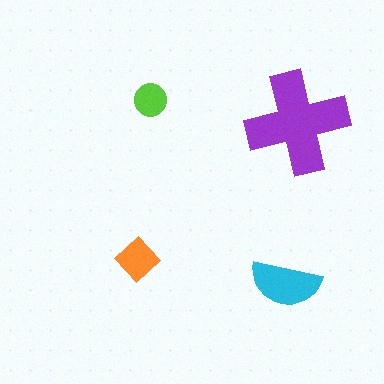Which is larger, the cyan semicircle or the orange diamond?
The cyan semicircle.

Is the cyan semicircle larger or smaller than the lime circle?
Larger.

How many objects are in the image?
There are 4 objects in the image.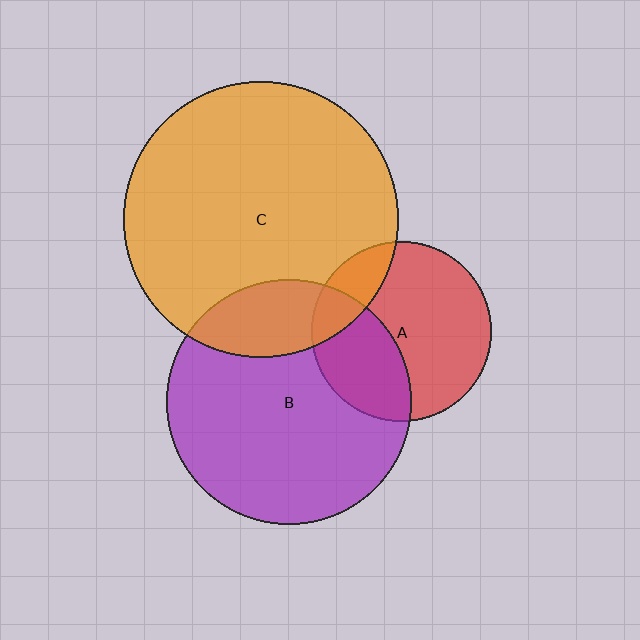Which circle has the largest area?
Circle C (orange).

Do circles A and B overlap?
Yes.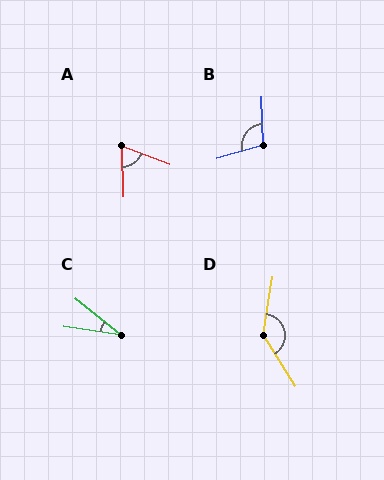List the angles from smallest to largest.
C (31°), A (67°), B (105°), D (139°).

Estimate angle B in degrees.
Approximately 105 degrees.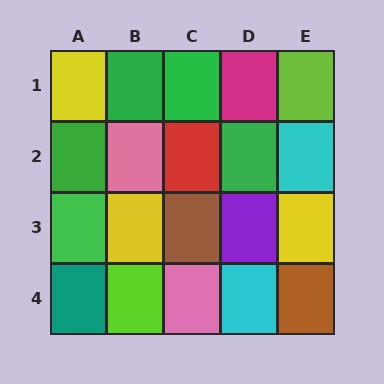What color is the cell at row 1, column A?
Yellow.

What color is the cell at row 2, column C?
Red.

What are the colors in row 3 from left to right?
Green, yellow, brown, purple, yellow.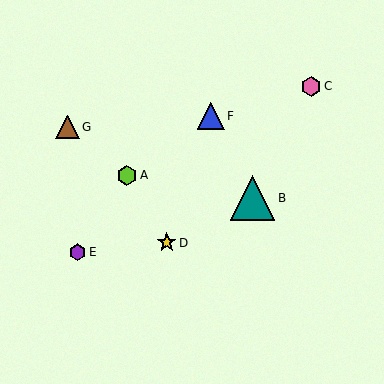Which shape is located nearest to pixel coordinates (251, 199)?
The teal triangle (labeled B) at (253, 198) is nearest to that location.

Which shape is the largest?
The teal triangle (labeled B) is the largest.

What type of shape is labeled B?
Shape B is a teal triangle.